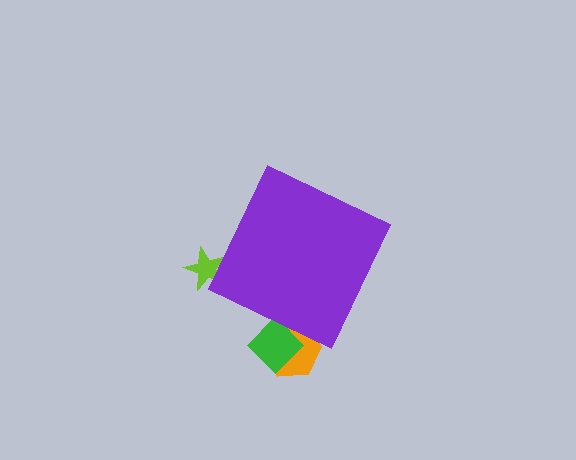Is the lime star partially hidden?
Yes, the lime star is partially hidden behind the purple diamond.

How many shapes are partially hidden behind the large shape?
3 shapes are partially hidden.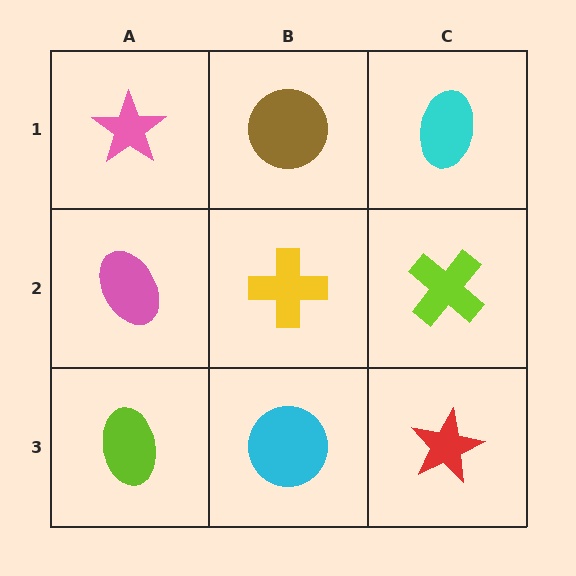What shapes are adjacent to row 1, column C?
A lime cross (row 2, column C), a brown circle (row 1, column B).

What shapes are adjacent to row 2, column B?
A brown circle (row 1, column B), a cyan circle (row 3, column B), a pink ellipse (row 2, column A), a lime cross (row 2, column C).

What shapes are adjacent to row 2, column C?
A cyan ellipse (row 1, column C), a red star (row 3, column C), a yellow cross (row 2, column B).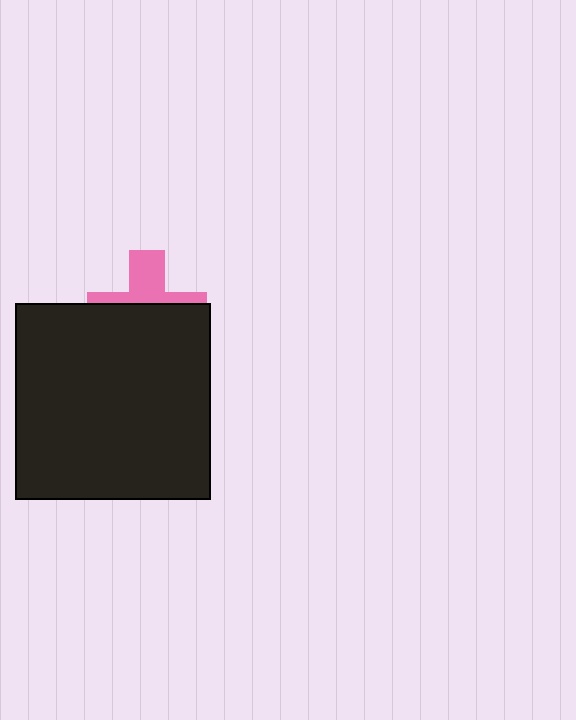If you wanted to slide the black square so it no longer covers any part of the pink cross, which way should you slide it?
Slide it down — that is the most direct way to separate the two shapes.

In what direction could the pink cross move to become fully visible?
The pink cross could move up. That would shift it out from behind the black square entirely.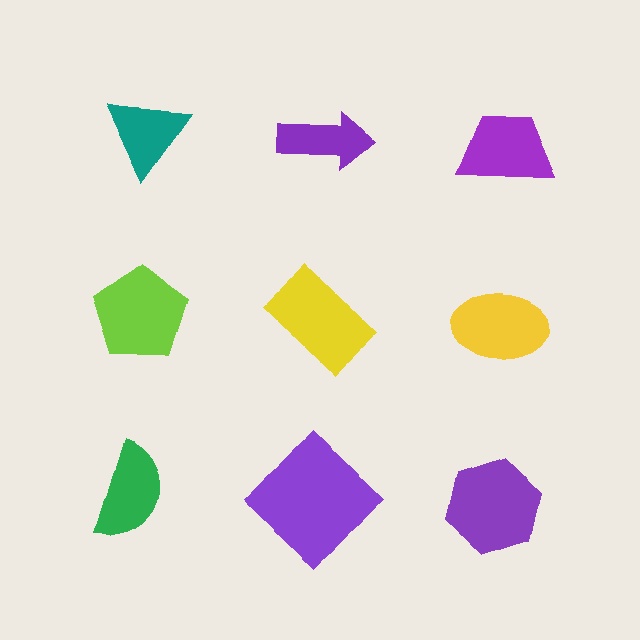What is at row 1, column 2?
A purple arrow.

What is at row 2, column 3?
A yellow ellipse.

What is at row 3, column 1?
A green semicircle.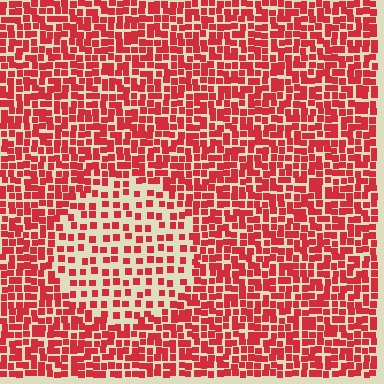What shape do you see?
I see a circle.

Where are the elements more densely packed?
The elements are more densely packed outside the circle boundary.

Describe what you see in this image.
The image contains small red elements arranged at two different densities. A circle-shaped region is visible where the elements are less densely packed than the surrounding area.